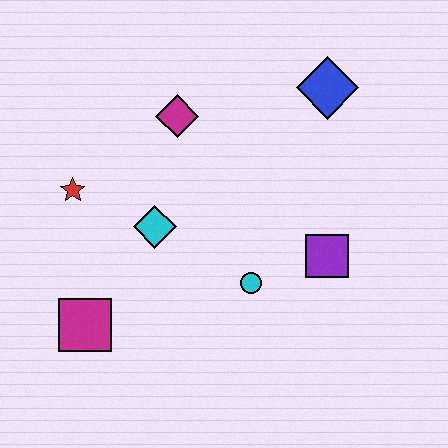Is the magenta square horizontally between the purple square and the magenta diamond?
No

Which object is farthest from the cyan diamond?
The blue diamond is farthest from the cyan diamond.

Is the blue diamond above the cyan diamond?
Yes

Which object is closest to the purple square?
The cyan circle is closest to the purple square.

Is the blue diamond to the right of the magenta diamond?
Yes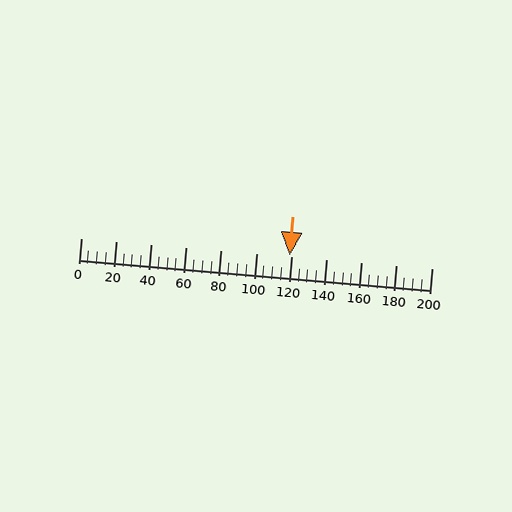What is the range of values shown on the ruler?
The ruler shows values from 0 to 200.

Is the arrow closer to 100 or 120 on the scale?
The arrow is closer to 120.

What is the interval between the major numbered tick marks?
The major tick marks are spaced 20 units apart.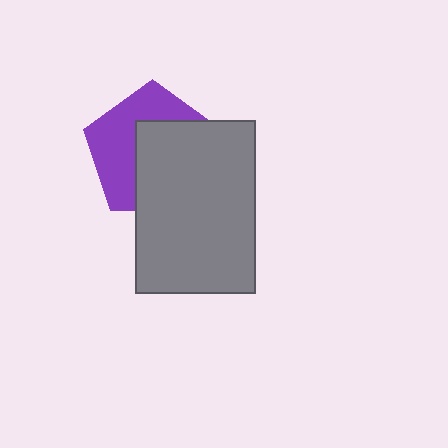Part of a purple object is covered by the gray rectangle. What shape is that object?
It is a pentagon.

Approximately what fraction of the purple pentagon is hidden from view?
Roughly 53% of the purple pentagon is hidden behind the gray rectangle.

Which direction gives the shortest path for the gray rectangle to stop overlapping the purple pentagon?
Moving toward the lower-right gives the shortest separation.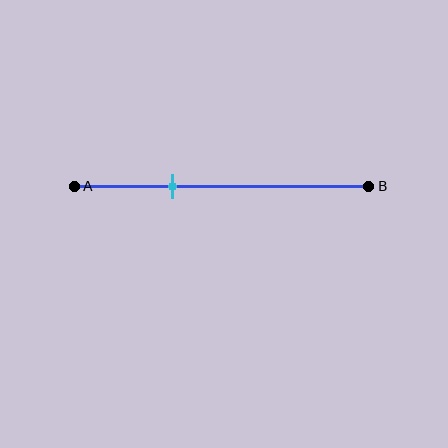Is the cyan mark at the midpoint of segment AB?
No, the mark is at about 35% from A, not at the 50% midpoint.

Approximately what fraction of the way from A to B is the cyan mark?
The cyan mark is approximately 35% of the way from A to B.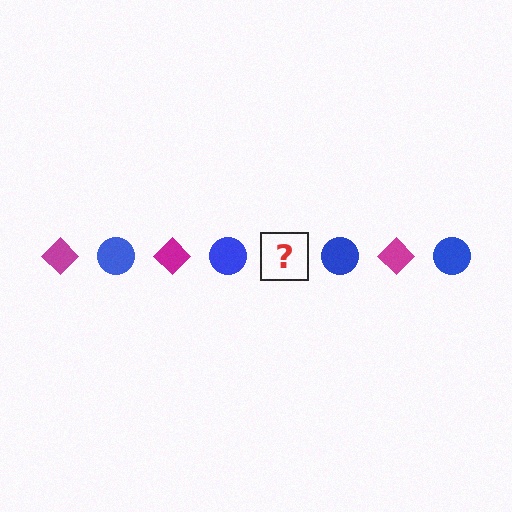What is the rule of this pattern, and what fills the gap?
The rule is that the pattern alternates between magenta diamond and blue circle. The gap should be filled with a magenta diamond.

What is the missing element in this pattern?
The missing element is a magenta diamond.